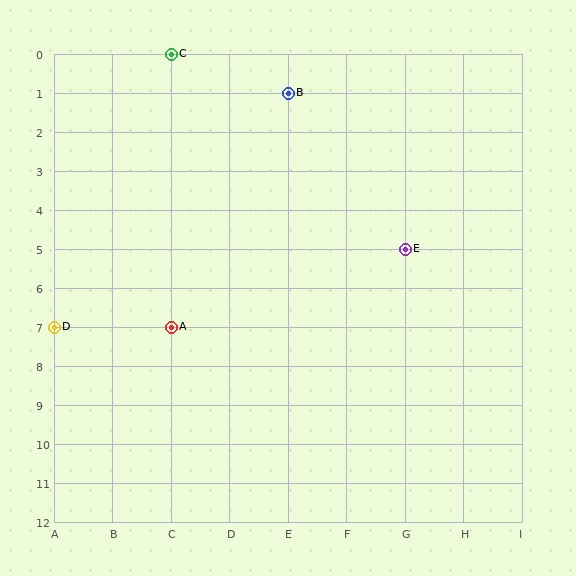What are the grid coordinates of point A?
Point A is at grid coordinates (C, 7).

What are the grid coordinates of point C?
Point C is at grid coordinates (C, 0).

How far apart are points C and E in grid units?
Points C and E are 4 columns and 5 rows apart (about 6.4 grid units diagonally).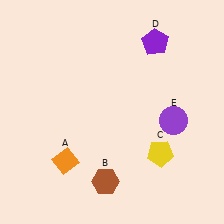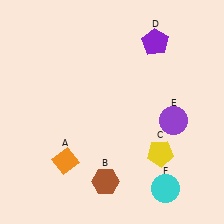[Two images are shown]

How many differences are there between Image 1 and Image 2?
There is 1 difference between the two images.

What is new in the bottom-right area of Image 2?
A cyan circle (F) was added in the bottom-right area of Image 2.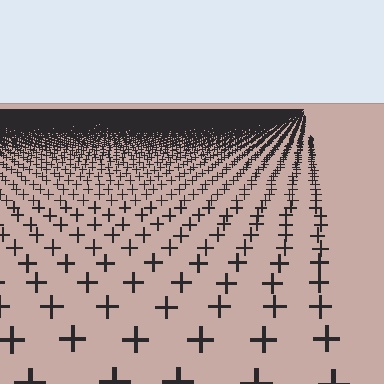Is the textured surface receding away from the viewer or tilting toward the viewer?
The surface is receding away from the viewer. Texture elements get smaller and denser toward the top.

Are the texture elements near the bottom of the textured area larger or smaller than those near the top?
Larger. Near the bottom, elements are closer to the viewer and appear at a bigger on-screen size.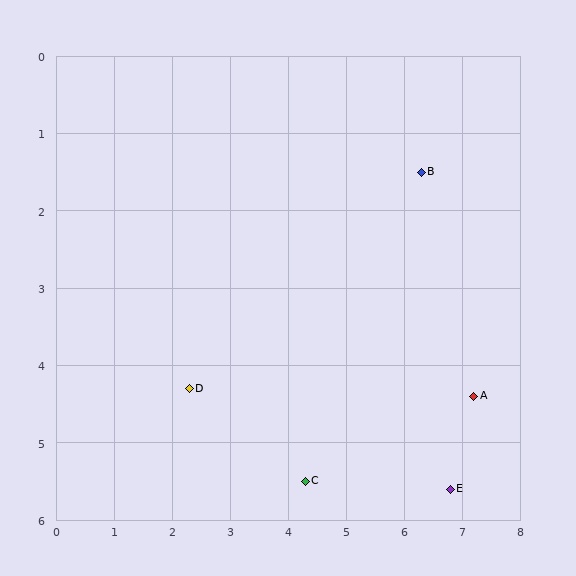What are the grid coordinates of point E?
Point E is at approximately (6.8, 5.6).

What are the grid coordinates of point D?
Point D is at approximately (2.3, 4.3).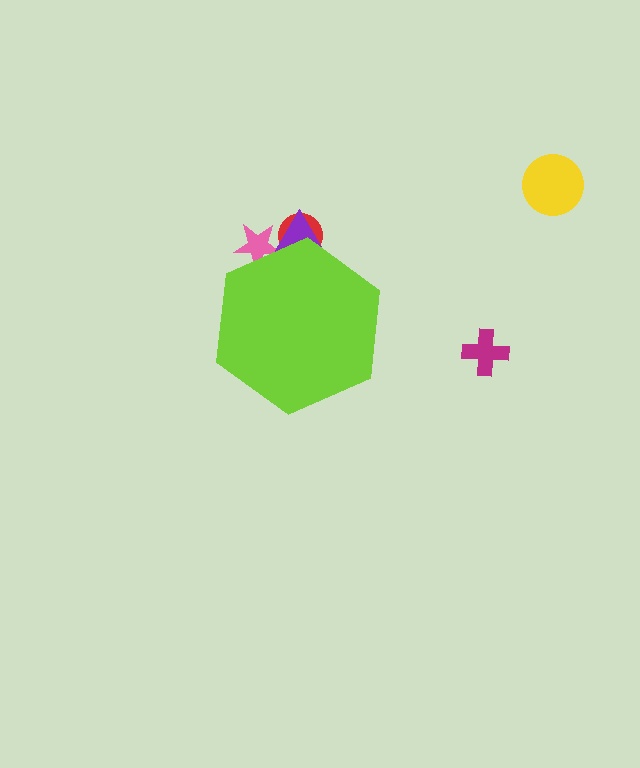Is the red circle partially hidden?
Yes, the red circle is partially hidden behind the lime hexagon.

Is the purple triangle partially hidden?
Yes, the purple triangle is partially hidden behind the lime hexagon.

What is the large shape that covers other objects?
A lime hexagon.